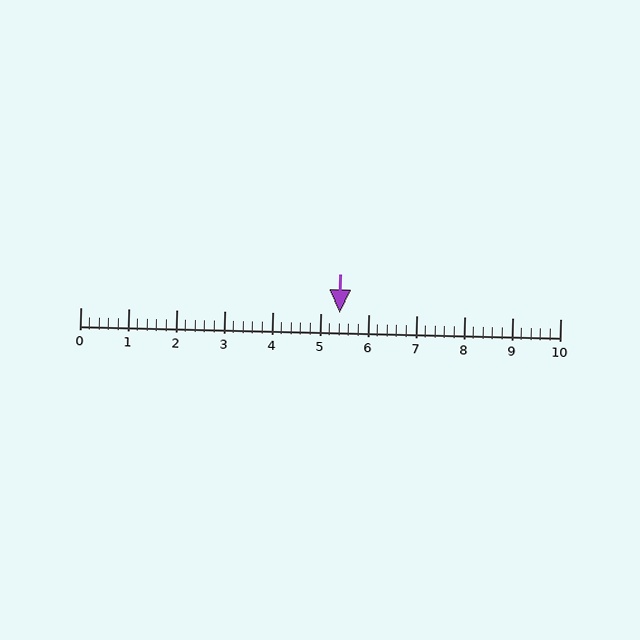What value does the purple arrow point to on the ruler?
The purple arrow points to approximately 5.4.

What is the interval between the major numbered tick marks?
The major tick marks are spaced 1 units apart.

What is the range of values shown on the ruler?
The ruler shows values from 0 to 10.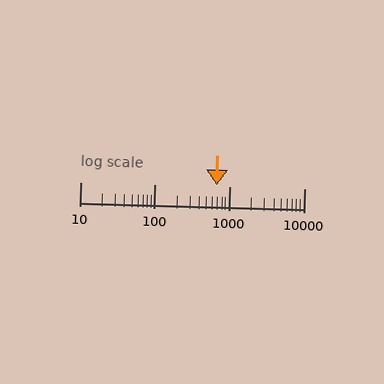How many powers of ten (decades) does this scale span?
The scale spans 3 decades, from 10 to 10000.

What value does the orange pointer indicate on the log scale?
The pointer indicates approximately 680.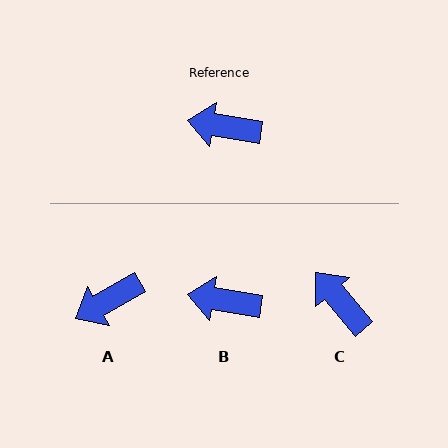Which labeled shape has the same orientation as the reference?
B.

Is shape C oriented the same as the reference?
No, it is off by about 41 degrees.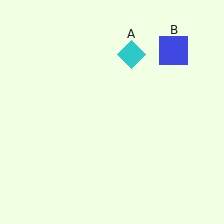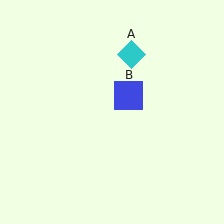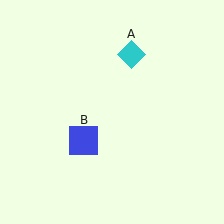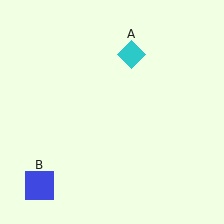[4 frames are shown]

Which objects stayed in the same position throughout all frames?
Cyan diamond (object A) remained stationary.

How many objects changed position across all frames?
1 object changed position: blue square (object B).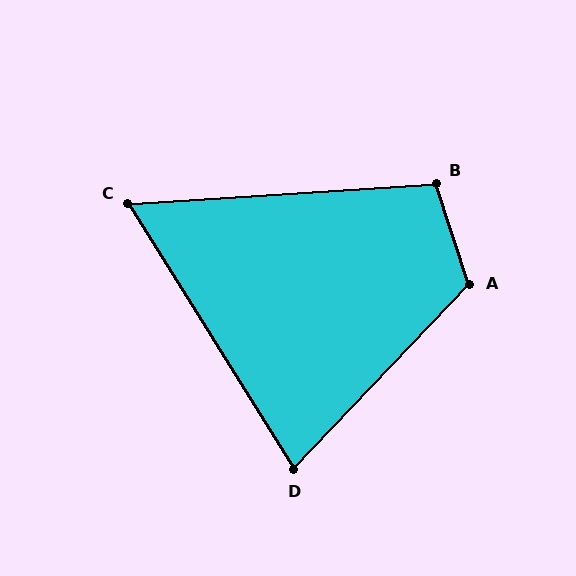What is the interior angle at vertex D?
Approximately 76 degrees (acute).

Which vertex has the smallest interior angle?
C, at approximately 62 degrees.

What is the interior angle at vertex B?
Approximately 104 degrees (obtuse).